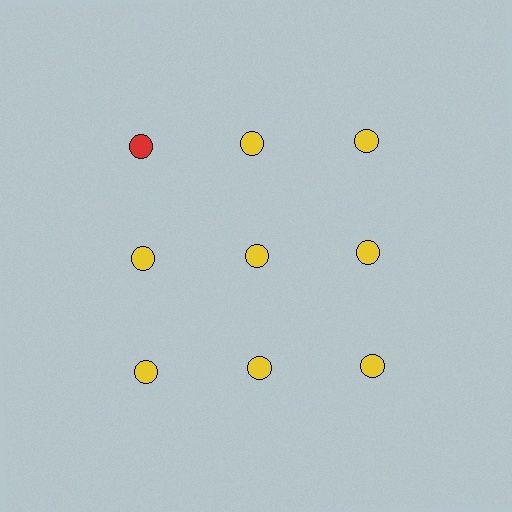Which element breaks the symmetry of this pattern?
The red circle in the top row, leftmost column breaks the symmetry. All other shapes are yellow circles.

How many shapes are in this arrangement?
There are 9 shapes arranged in a grid pattern.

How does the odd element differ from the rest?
It has a different color: red instead of yellow.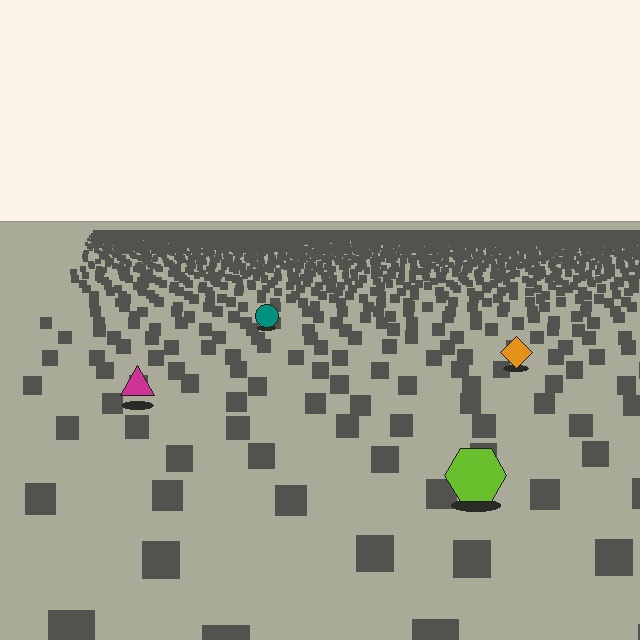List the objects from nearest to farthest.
From nearest to farthest: the lime hexagon, the magenta triangle, the orange diamond, the teal circle.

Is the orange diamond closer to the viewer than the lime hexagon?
No. The lime hexagon is closer — you can tell from the texture gradient: the ground texture is coarser near it.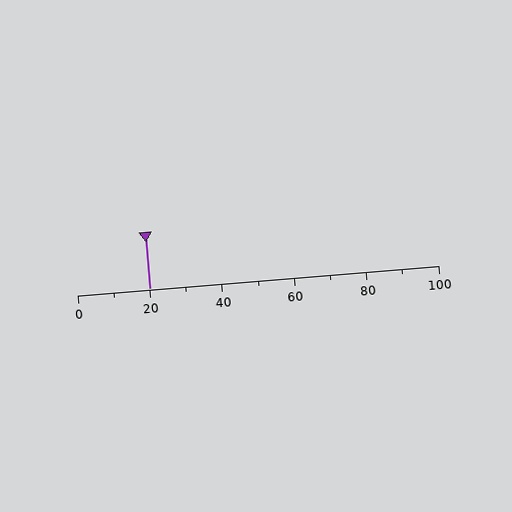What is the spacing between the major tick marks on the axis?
The major ticks are spaced 20 apart.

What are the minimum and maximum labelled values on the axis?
The axis runs from 0 to 100.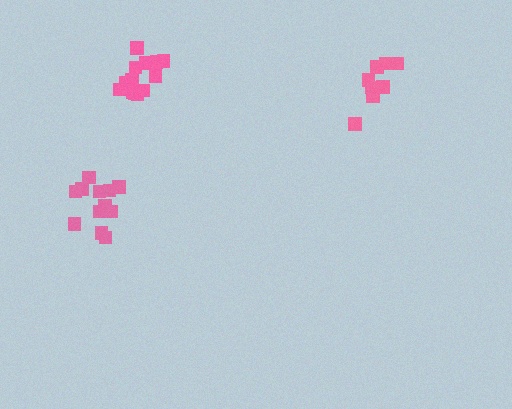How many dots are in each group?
Group 1: 9 dots, Group 2: 12 dots, Group 3: 13 dots (34 total).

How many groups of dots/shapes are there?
There are 3 groups.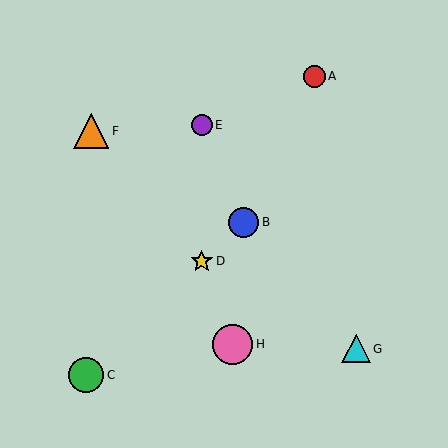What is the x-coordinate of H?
Object H is at x≈233.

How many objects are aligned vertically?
2 objects (D, E) are aligned vertically.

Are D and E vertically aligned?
Yes, both are at x≈202.